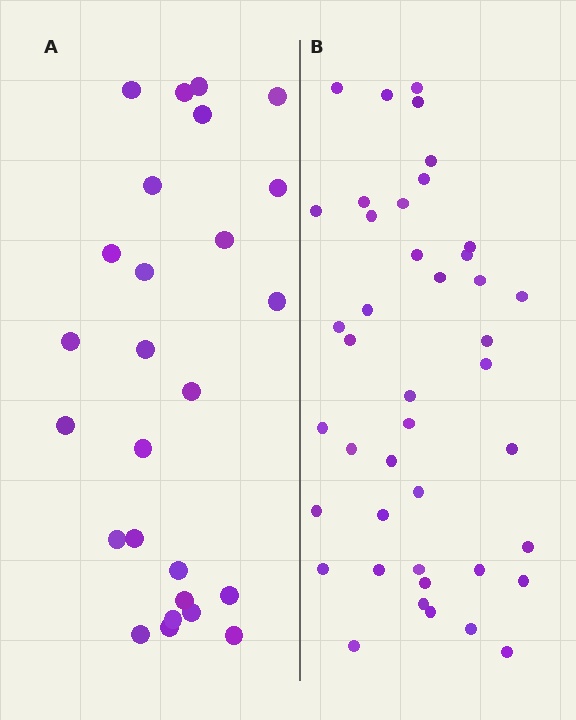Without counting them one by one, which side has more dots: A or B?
Region B (the right region) has more dots.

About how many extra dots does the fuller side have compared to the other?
Region B has approximately 15 more dots than region A.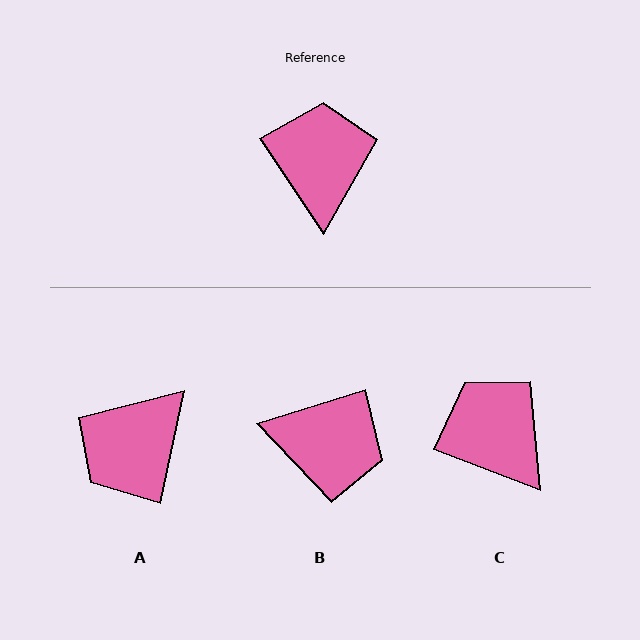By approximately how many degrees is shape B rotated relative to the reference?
Approximately 106 degrees clockwise.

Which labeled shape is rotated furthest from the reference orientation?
A, about 134 degrees away.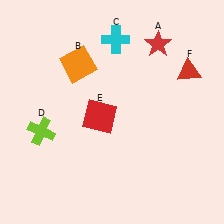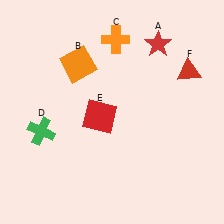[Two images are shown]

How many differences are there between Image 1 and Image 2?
There are 2 differences between the two images.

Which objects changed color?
C changed from cyan to orange. D changed from lime to green.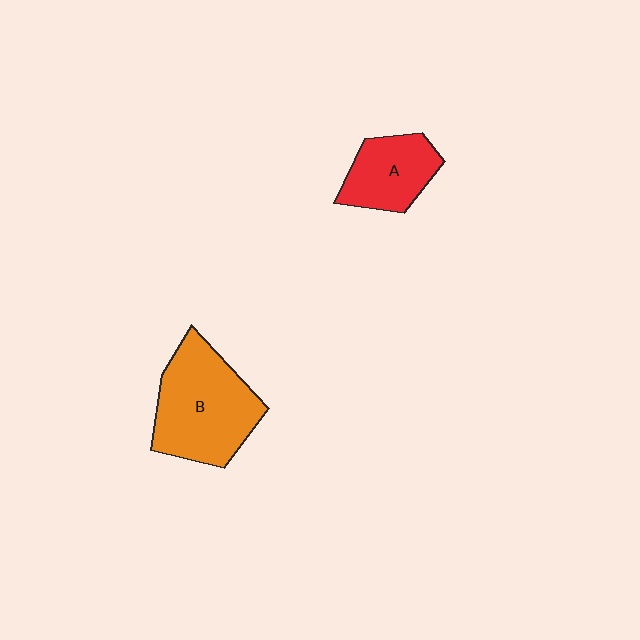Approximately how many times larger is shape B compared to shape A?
Approximately 1.7 times.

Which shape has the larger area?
Shape B (orange).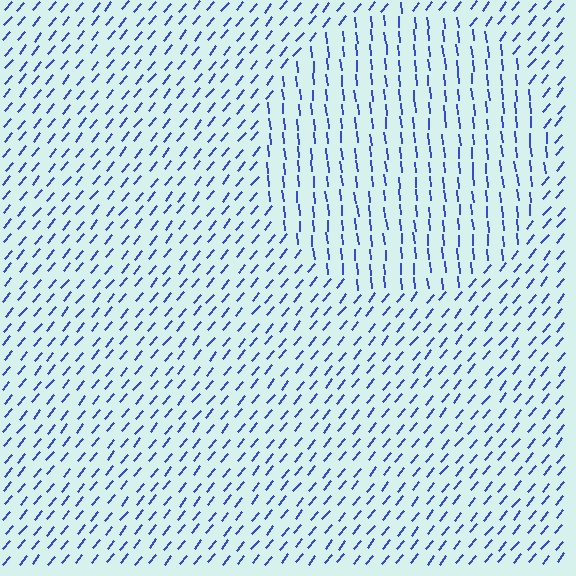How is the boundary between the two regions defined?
The boundary is defined purely by a change in line orientation (approximately 45 degrees difference). All lines are the same color and thickness.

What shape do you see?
I see a circle.